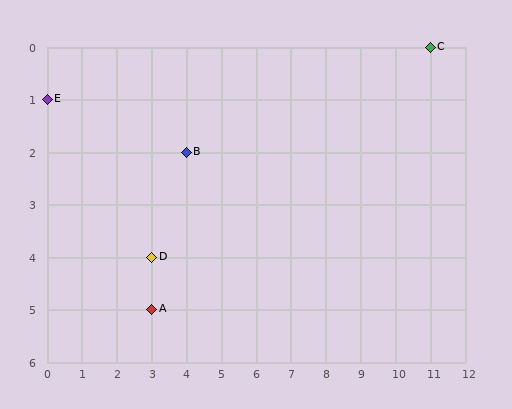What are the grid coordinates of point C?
Point C is at grid coordinates (11, 0).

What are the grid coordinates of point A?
Point A is at grid coordinates (3, 5).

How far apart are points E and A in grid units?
Points E and A are 3 columns and 4 rows apart (about 5.0 grid units diagonally).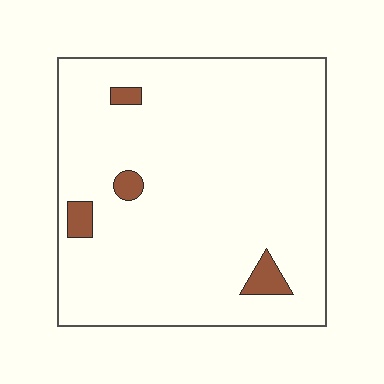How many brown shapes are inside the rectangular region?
4.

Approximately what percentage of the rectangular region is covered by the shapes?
Approximately 5%.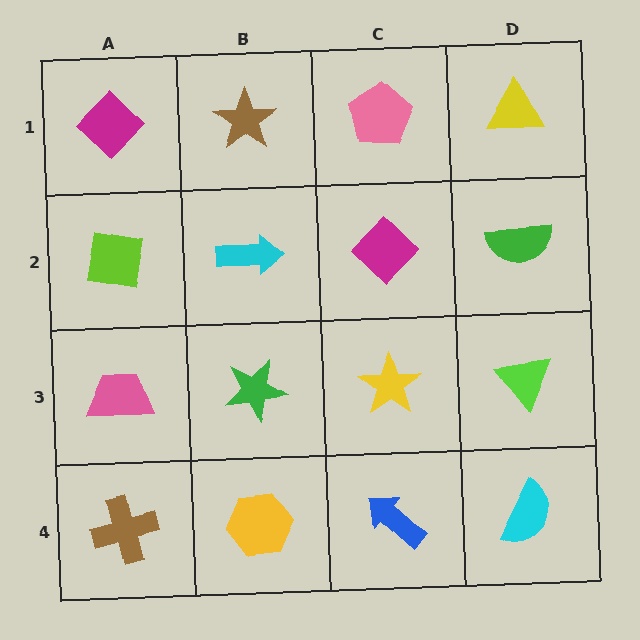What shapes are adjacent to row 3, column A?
A lime square (row 2, column A), a brown cross (row 4, column A), a green star (row 3, column B).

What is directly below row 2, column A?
A pink trapezoid.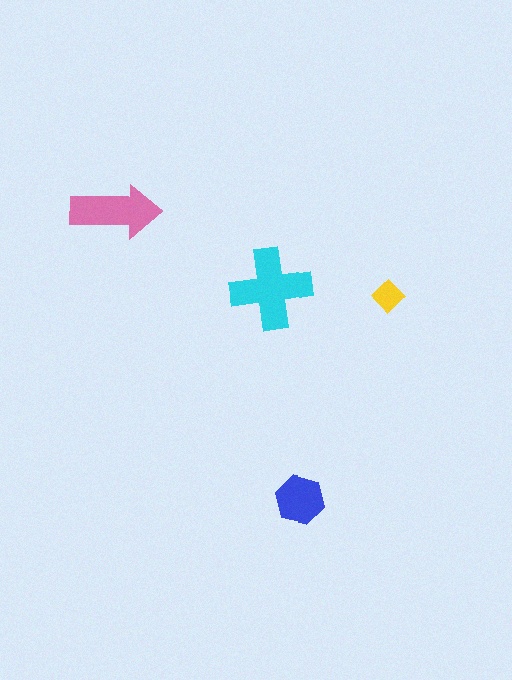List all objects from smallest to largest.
The yellow diamond, the blue hexagon, the pink arrow, the cyan cross.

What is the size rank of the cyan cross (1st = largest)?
1st.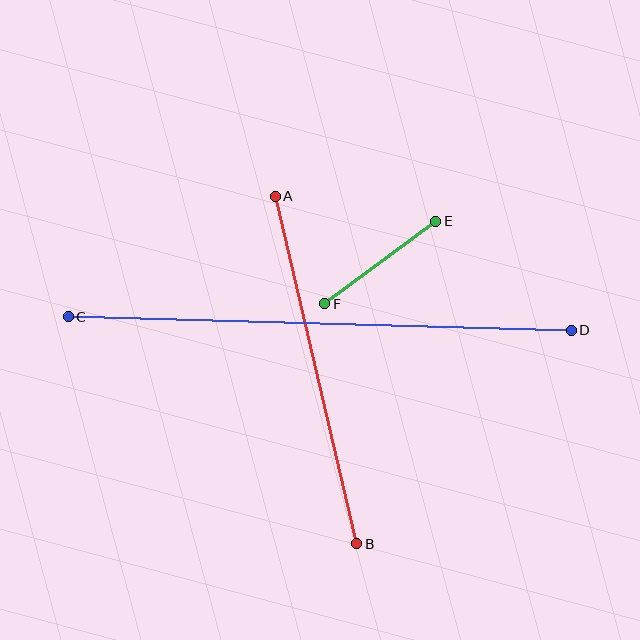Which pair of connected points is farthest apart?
Points C and D are farthest apart.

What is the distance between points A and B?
The distance is approximately 357 pixels.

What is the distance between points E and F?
The distance is approximately 138 pixels.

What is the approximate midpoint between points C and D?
The midpoint is at approximately (320, 324) pixels.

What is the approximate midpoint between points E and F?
The midpoint is at approximately (380, 262) pixels.